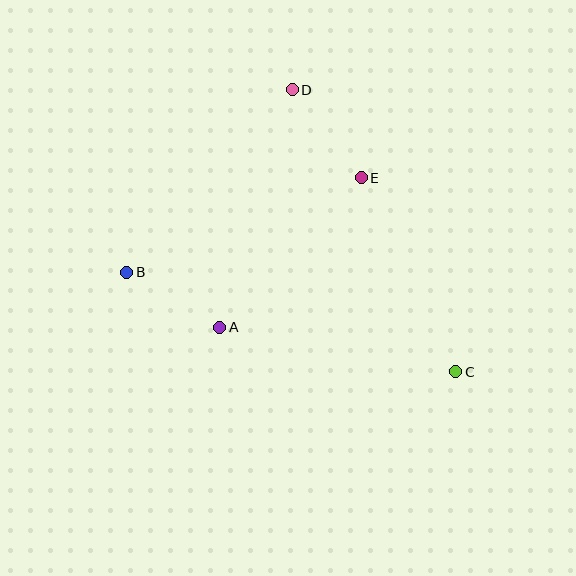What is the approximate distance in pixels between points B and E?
The distance between B and E is approximately 253 pixels.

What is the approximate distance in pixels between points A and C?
The distance between A and C is approximately 240 pixels.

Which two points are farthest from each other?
Points B and C are farthest from each other.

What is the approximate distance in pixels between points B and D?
The distance between B and D is approximately 246 pixels.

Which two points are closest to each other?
Points A and B are closest to each other.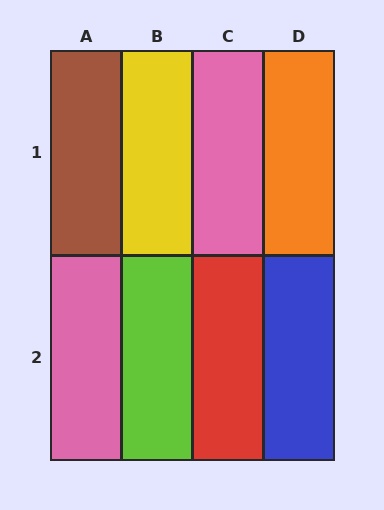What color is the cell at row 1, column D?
Orange.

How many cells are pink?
2 cells are pink.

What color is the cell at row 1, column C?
Pink.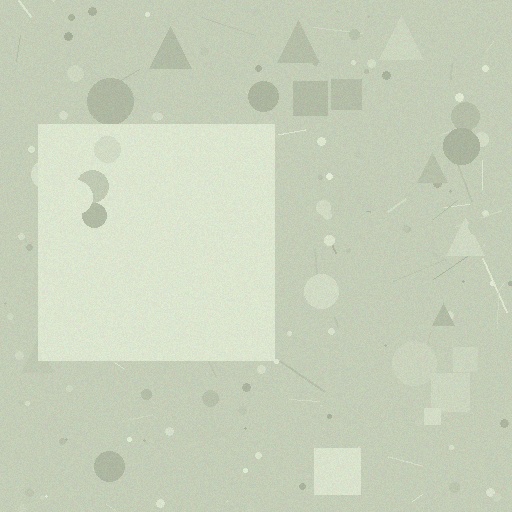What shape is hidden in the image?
A square is hidden in the image.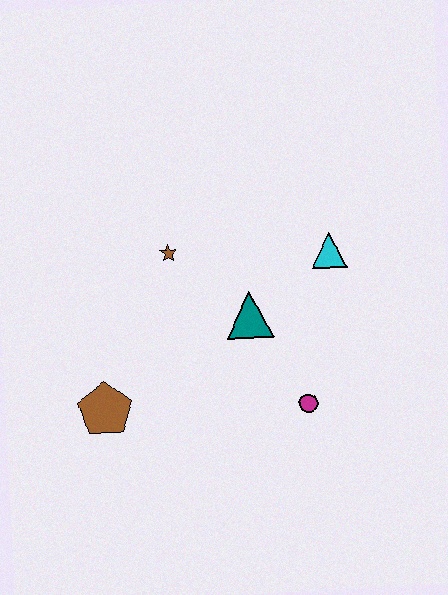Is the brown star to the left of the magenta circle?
Yes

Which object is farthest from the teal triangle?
The brown pentagon is farthest from the teal triangle.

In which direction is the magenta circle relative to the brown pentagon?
The magenta circle is to the right of the brown pentagon.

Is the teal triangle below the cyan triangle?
Yes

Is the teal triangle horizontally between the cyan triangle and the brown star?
Yes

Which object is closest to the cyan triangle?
The teal triangle is closest to the cyan triangle.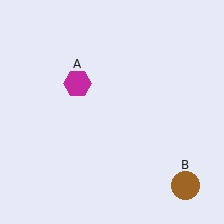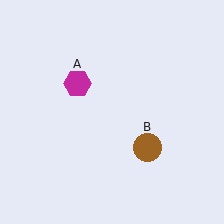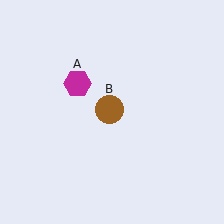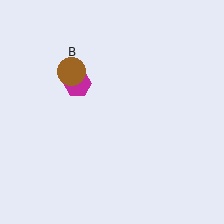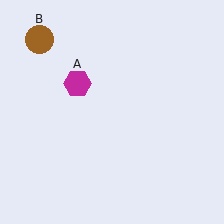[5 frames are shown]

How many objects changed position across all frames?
1 object changed position: brown circle (object B).